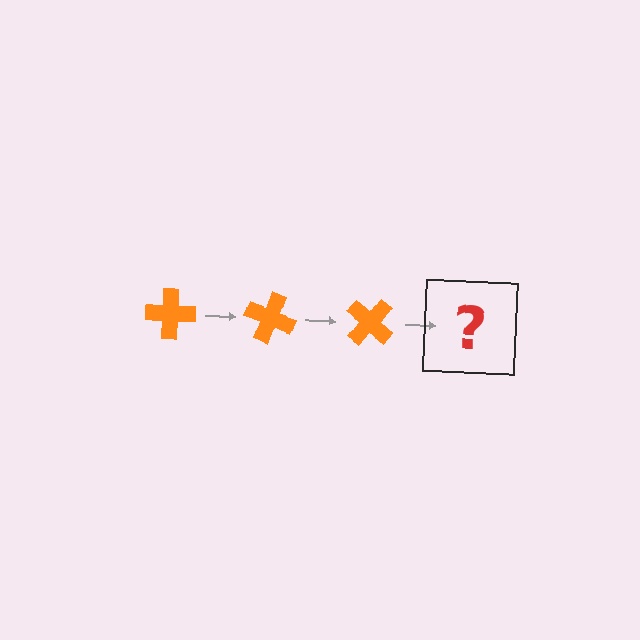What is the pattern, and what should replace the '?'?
The pattern is that the cross rotates 20 degrees each step. The '?' should be an orange cross rotated 60 degrees.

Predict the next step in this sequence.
The next step is an orange cross rotated 60 degrees.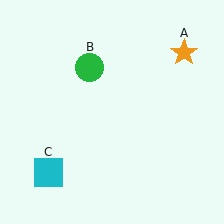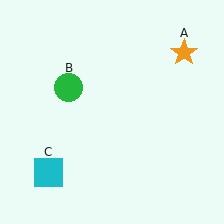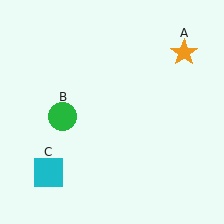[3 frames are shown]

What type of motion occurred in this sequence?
The green circle (object B) rotated counterclockwise around the center of the scene.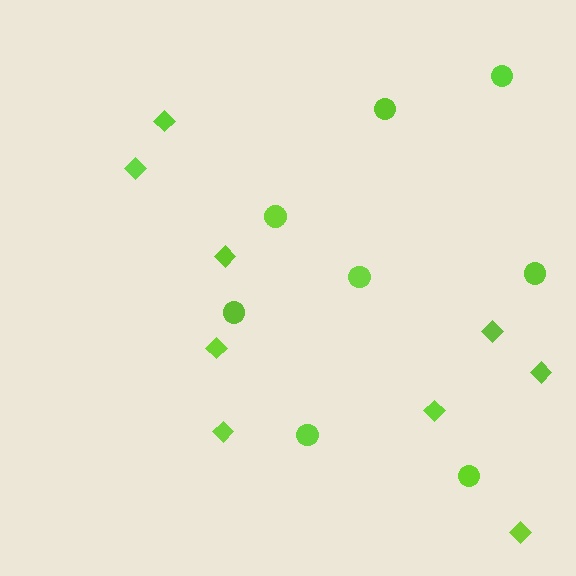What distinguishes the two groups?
There are 2 groups: one group of circles (8) and one group of diamonds (9).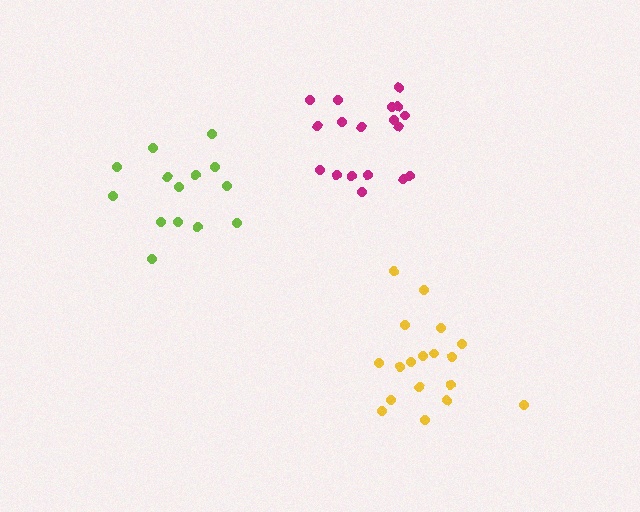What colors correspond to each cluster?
The clusters are colored: magenta, yellow, lime.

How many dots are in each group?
Group 1: 18 dots, Group 2: 18 dots, Group 3: 14 dots (50 total).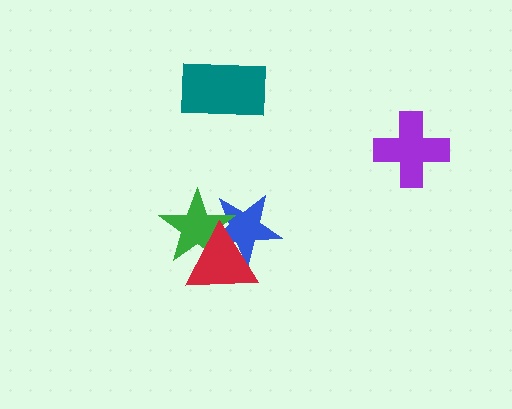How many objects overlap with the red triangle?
2 objects overlap with the red triangle.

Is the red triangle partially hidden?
No, no other shape covers it.